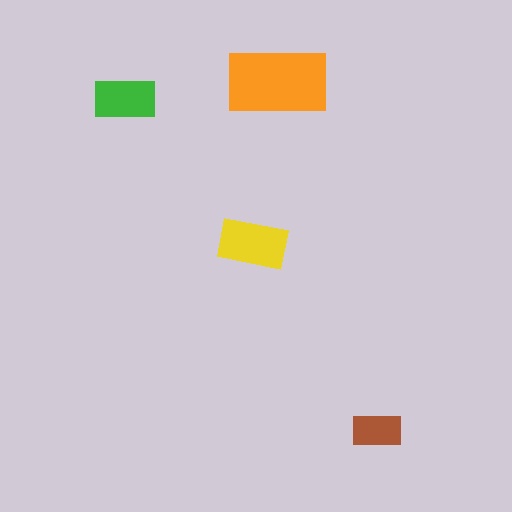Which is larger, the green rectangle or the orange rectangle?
The orange one.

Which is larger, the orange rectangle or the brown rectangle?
The orange one.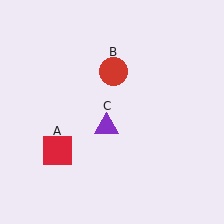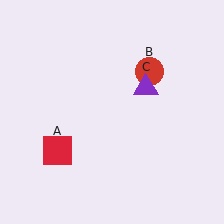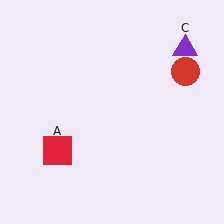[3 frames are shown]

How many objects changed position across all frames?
2 objects changed position: red circle (object B), purple triangle (object C).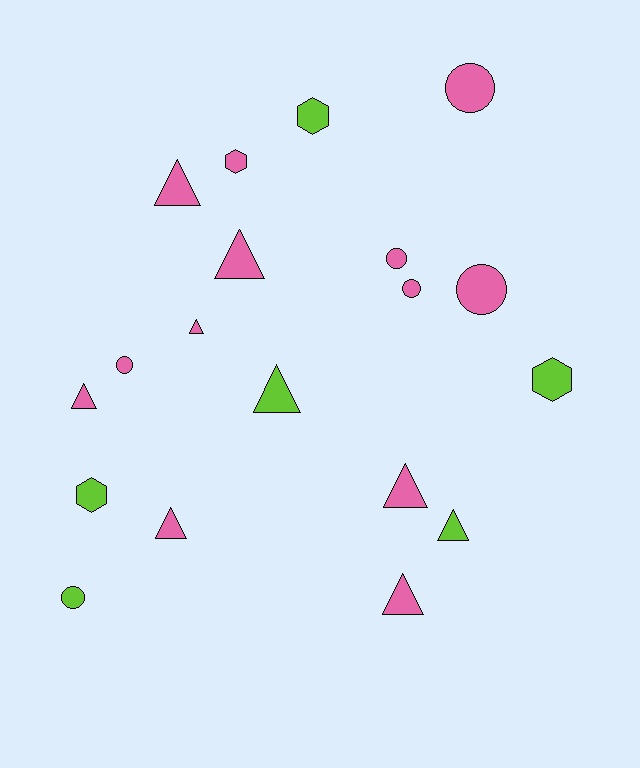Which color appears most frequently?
Pink, with 13 objects.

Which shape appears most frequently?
Triangle, with 9 objects.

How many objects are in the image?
There are 19 objects.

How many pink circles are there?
There are 5 pink circles.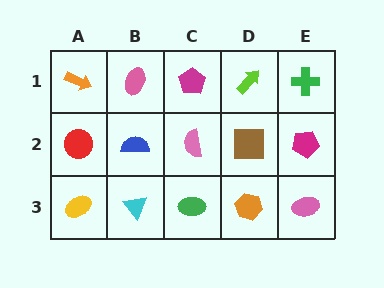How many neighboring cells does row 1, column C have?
3.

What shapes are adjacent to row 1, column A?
A red circle (row 2, column A), a pink ellipse (row 1, column B).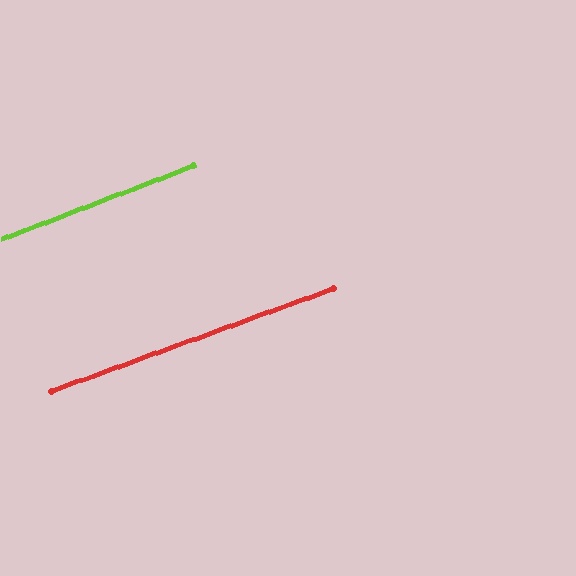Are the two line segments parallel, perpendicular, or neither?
Parallel — their directions differ by only 0.9°.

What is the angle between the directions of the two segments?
Approximately 1 degree.